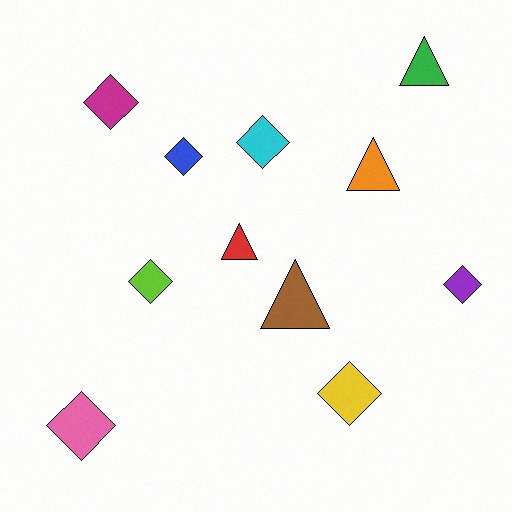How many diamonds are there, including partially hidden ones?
There are 7 diamonds.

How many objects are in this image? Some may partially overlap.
There are 11 objects.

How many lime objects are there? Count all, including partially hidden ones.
There is 1 lime object.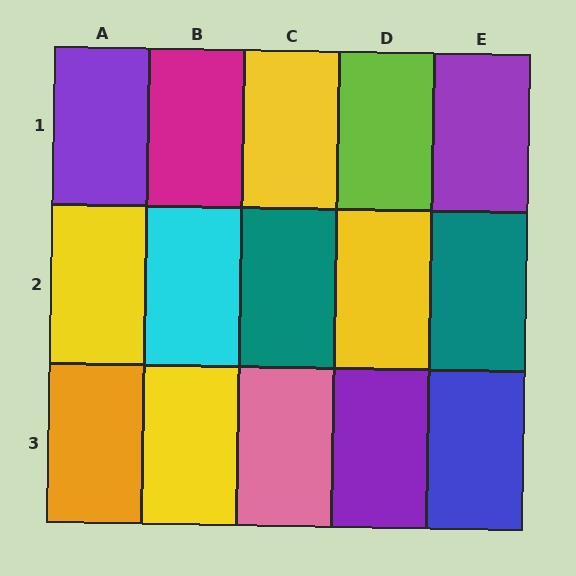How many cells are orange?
1 cell is orange.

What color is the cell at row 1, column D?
Lime.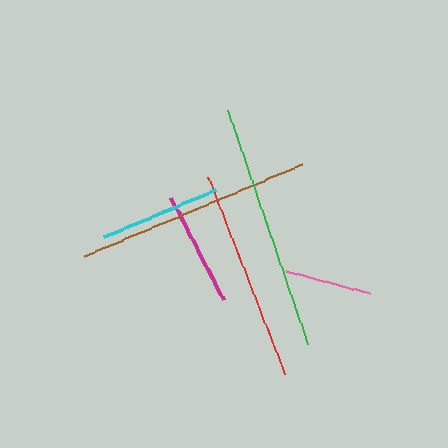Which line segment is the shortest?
The pink line is the shortest at approximately 87 pixels.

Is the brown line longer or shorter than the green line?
The green line is longer than the brown line.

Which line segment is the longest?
The green line is the longest at approximately 248 pixels.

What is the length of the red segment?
The red segment is approximately 212 pixels long.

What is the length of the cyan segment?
The cyan segment is approximately 121 pixels long.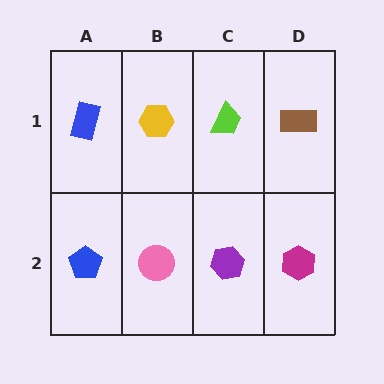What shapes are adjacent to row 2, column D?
A brown rectangle (row 1, column D), a purple hexagon (row 2, column C).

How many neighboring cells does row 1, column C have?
3.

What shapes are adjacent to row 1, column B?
A pink circle (row 2, column B), a blue rectangle (row 1, column A), a lime trapezoid (row 1, column C).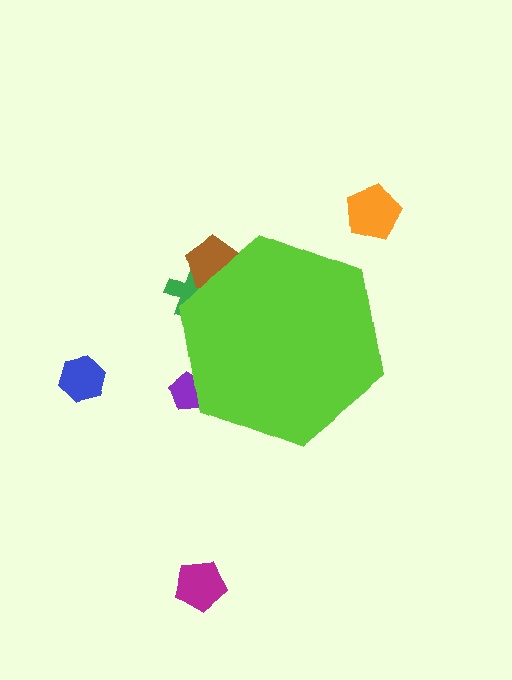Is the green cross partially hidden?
Yes, the green cross is partially hidden behind the lime hexagon.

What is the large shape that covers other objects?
A lime hexagon.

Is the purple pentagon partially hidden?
Yes, the purple pentagon is partially hidden behind the lime hexagon.